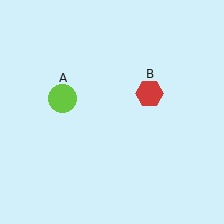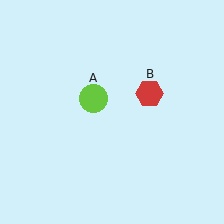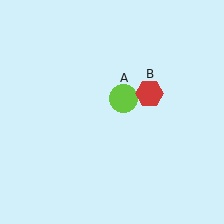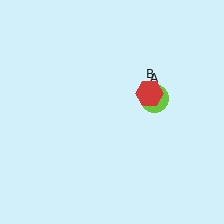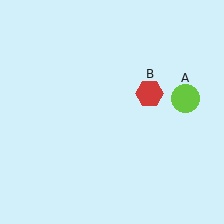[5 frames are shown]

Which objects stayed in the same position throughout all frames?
Red hexagon (object B) remained stationary.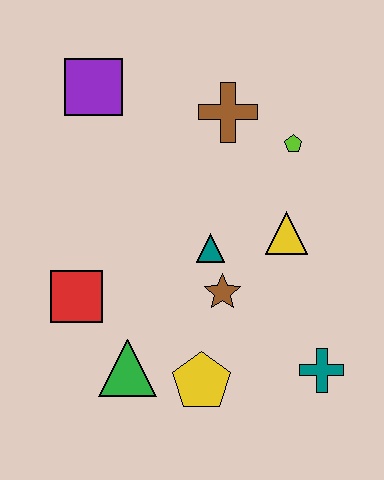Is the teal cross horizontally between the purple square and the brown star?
No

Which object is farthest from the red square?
The lime pentagon is farthest from the red square.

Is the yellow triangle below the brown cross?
Yes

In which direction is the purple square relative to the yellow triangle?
The purple square is to the left of the yellow triangle.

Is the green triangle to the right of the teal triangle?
No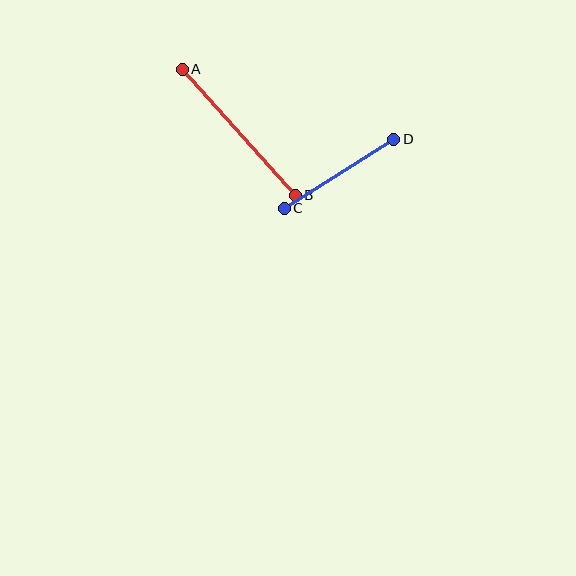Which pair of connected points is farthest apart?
Points A and B are farthest apart.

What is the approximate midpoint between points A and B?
The midpoint is at approximately (239, 132) pixels.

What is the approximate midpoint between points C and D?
The midpoint is at approximately (339, 174) pixels.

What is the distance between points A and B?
The distance is approximately 169 pixels.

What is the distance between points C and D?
The distance is approximately 129 pixels.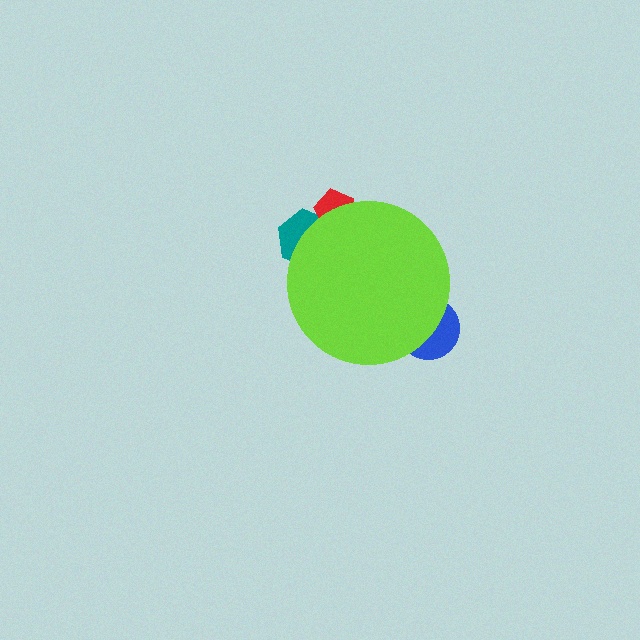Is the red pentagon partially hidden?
Yes, the red pentagon is partially hidden behind the lime circle.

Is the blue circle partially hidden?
Yes, the blue circle is partially hidden behind the lime circle.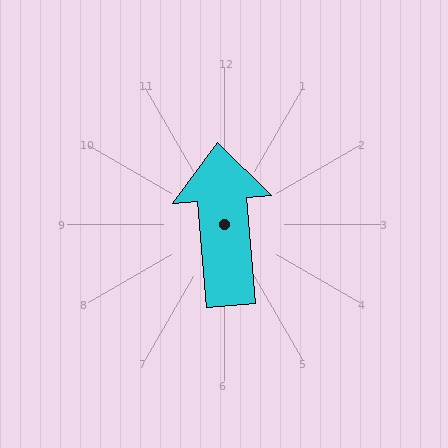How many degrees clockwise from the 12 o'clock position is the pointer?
Approximately 355 degrees.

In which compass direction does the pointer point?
North.